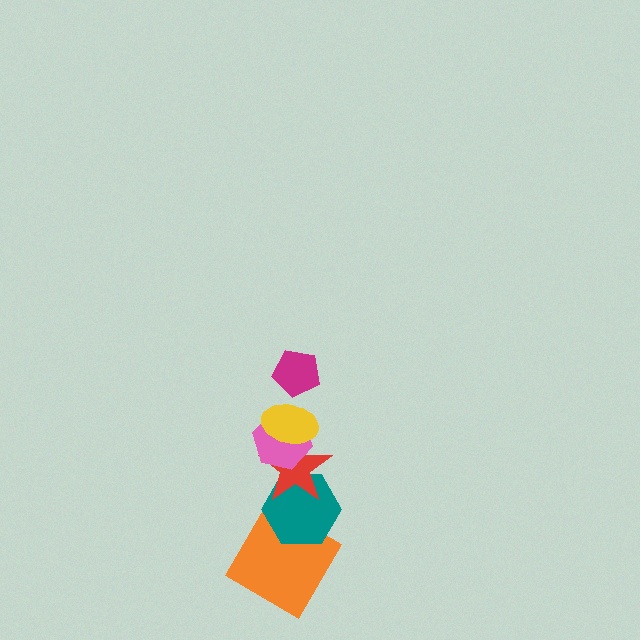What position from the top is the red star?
The red star is 4th from the top.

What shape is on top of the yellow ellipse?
The magenta pentagon is on top of the yellow ellipse.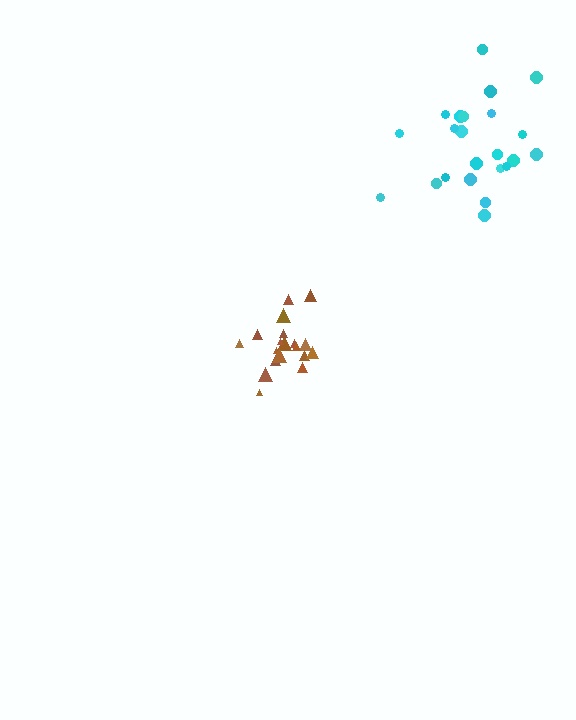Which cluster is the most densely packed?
Brown.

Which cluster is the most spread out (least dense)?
Cyan.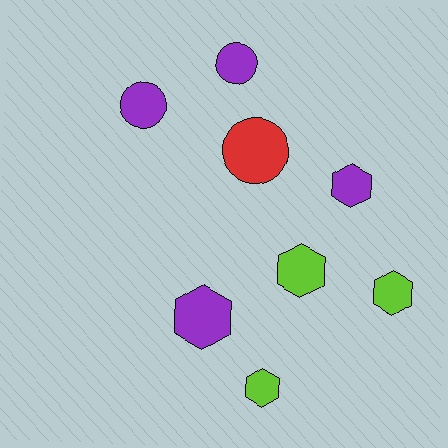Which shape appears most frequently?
Hexagon, with 5 objects.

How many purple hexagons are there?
There are 2 purple hexagons.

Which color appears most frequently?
Purple, with 4 objects.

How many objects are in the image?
There are 8 objects.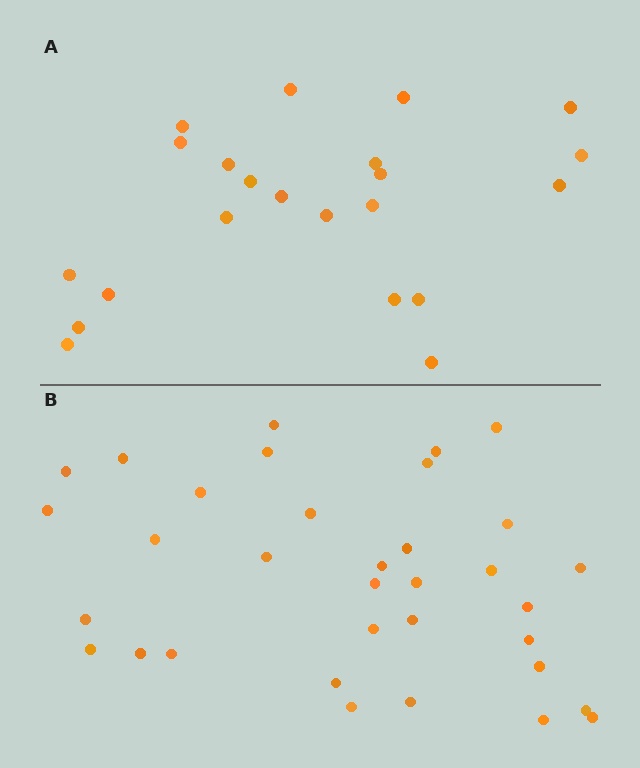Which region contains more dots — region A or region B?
Region B (the bottom region) has more dots.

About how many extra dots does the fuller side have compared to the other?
Region B has roughly 12 or so more dots than region A.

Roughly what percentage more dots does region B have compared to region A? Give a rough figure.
About 55% more.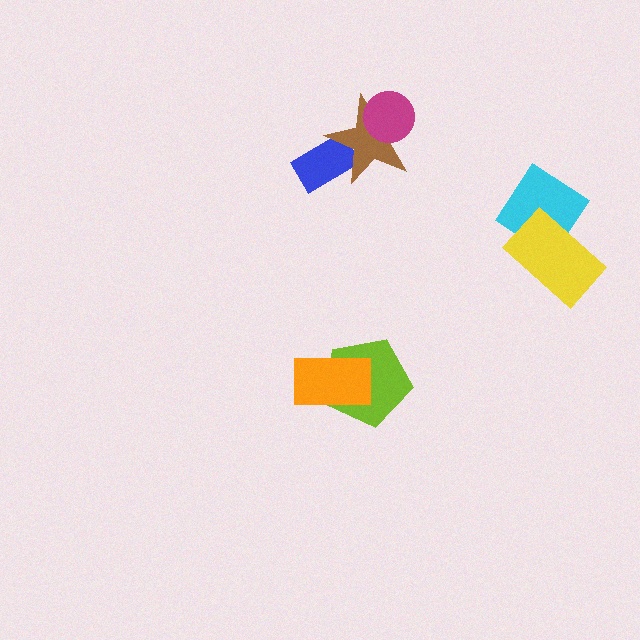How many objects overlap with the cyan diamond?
1 object overlaps with the cyan diamond.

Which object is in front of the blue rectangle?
The brown star is in front of the blue rectangle.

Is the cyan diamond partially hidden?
Yes, it is partially covered by another shape.